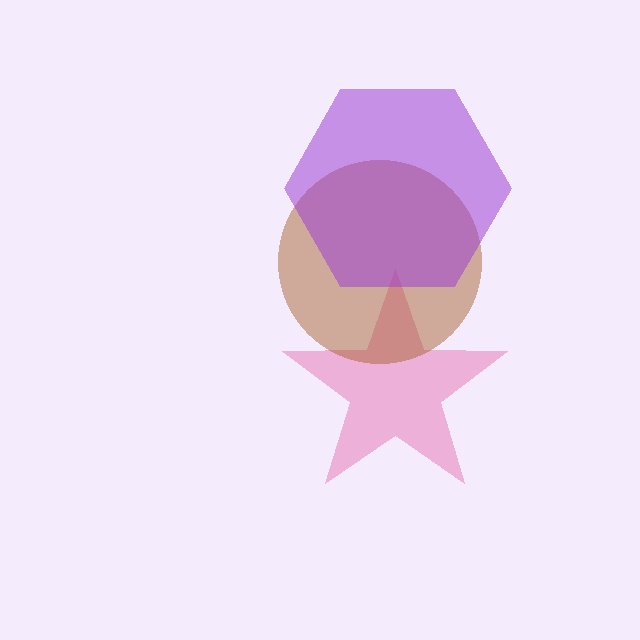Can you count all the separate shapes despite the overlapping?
Yes, there are 3 separate shapes.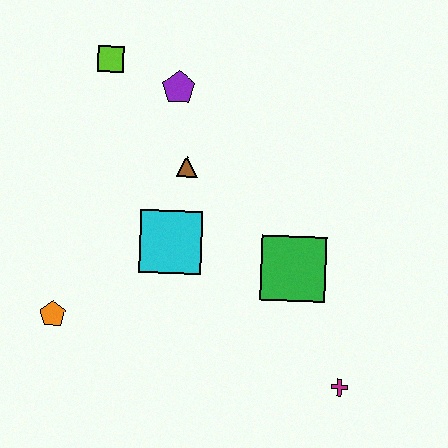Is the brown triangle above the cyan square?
Yes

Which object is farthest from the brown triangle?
The magenta cross is farthest from the brown triangle.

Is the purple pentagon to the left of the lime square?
No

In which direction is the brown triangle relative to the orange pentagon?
The brown triangle is above the orange pentagon.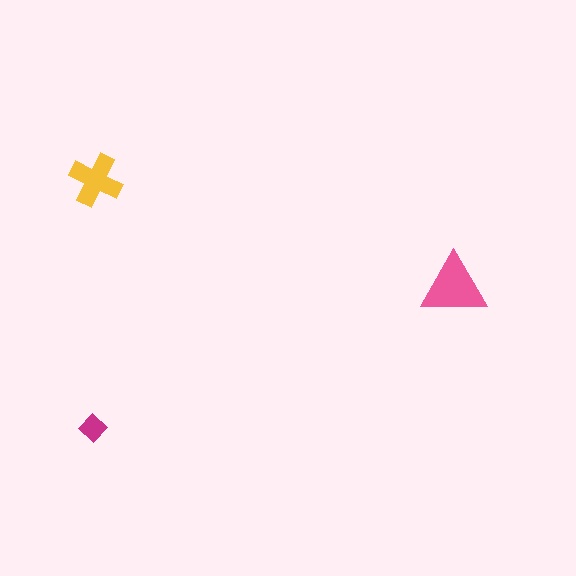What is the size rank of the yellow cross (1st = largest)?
2nd.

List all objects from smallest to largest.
The magenta diamond, the yellow cross, the pink triangle.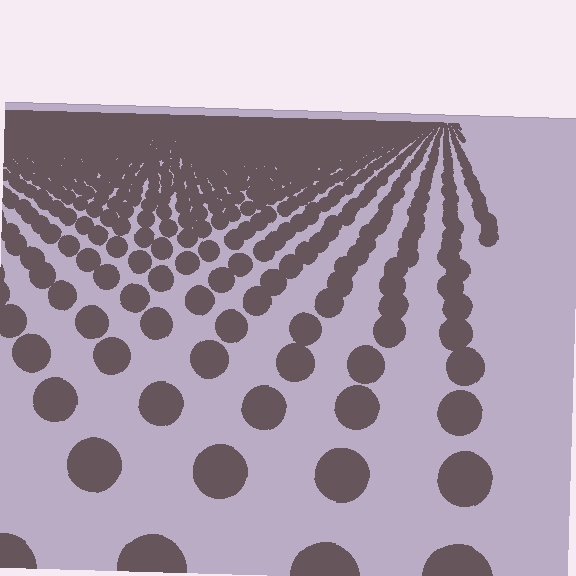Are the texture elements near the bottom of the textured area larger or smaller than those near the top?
Larger. Near the bottom, elements are closer to the viewer and appear at a bigger on-screen size.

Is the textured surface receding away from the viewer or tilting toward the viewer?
The surface is receding away from the viewer. Texture elements get smaller and denser toward the top.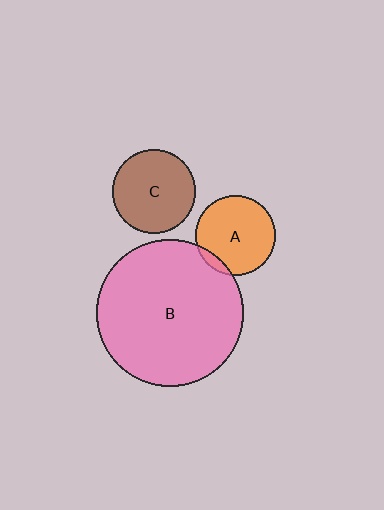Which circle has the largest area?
Circle B (pink).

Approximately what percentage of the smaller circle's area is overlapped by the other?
Approximately 10%.